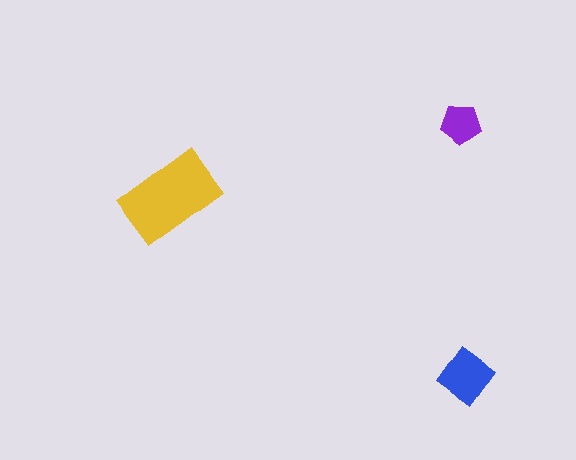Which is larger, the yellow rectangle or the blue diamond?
The yellow rectangle.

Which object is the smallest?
The purple pentagon.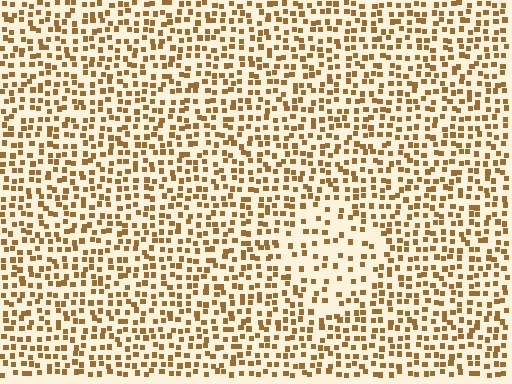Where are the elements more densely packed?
The elements are more densely packed outside the diamond boundary.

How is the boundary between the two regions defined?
The boundary is defined by a change in element density (approximately 1.8x ratio). All elements are the same color, size, and shape.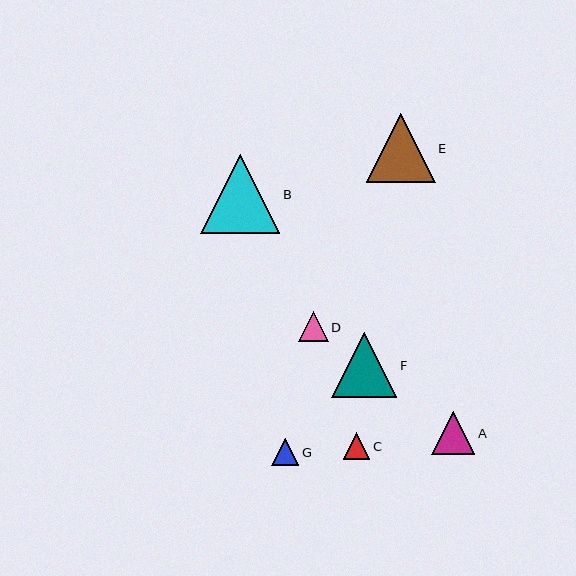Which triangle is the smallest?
Triangle C is the smallest with a size of approximately 27 pixels.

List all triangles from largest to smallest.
From largest to smallest: B, E, F, A, D, G, C.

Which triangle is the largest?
Triangle B is the largest with a size of approximately 79 pixels.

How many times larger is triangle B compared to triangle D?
Triangle B is approximately 2.6 times the size of triangle D.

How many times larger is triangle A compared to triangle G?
Triangle A is approximately 1.6 times the size of triangle G.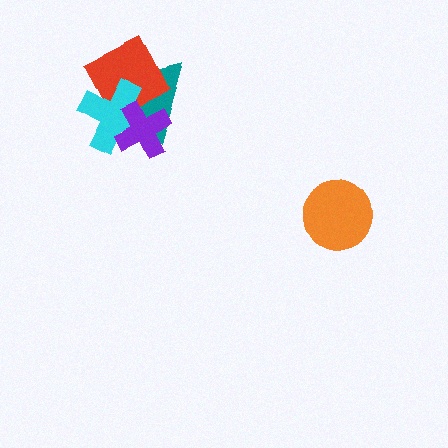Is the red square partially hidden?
Yes, it is partially covered by another shape.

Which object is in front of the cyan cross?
The purple cross is in front of the cyan cross.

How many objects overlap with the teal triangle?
3 objects overlap with the teal triangle.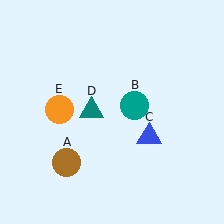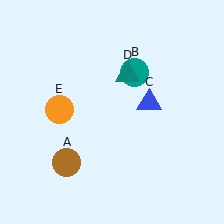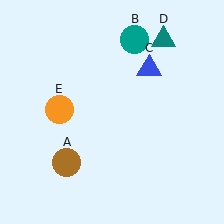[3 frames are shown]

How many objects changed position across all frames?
3 objects changed position: teal circle (object B), blue triangle (object C), teal triangle (object D).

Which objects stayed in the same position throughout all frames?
Brown circle (object A) and orange circle (object E) remained stationary.